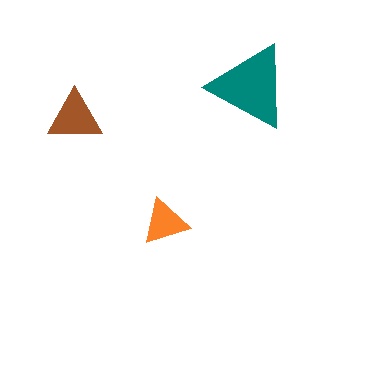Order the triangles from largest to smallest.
the teal one, the brown one, the orange one.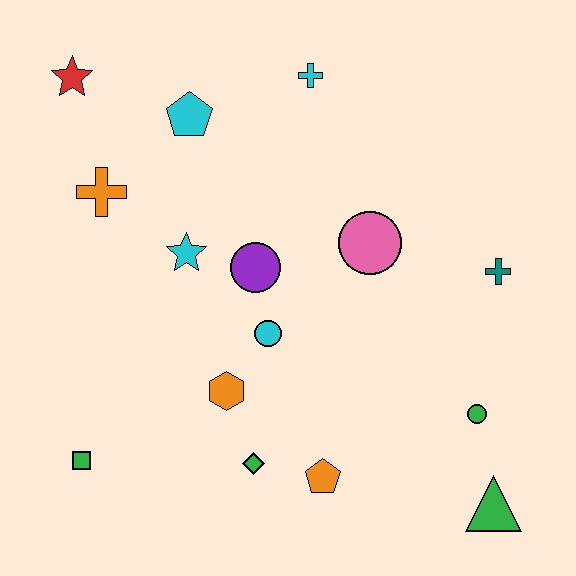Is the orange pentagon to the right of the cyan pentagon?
Yes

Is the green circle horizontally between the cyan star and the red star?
No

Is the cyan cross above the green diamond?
Yes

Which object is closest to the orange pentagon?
The green diamond is closest to the orange pentagon.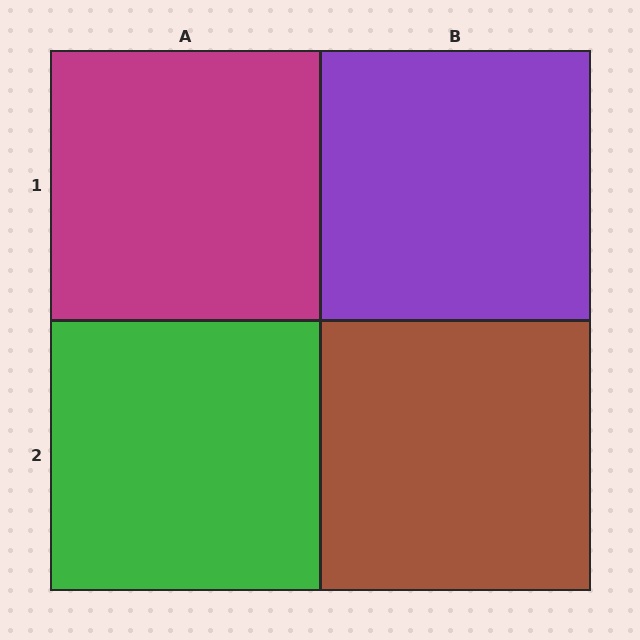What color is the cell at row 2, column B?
Brown.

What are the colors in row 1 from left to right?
Magenta, purple.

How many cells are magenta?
1 cell is magenta.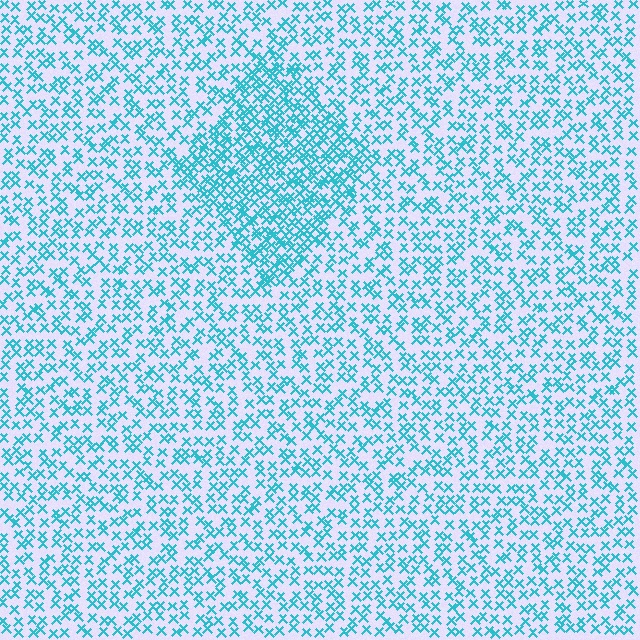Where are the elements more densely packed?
The elements are more densely packed inside the diamond boundary.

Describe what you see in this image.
The image contains small cyan elements arranged at two different densities. A diamond-shaped region is visible where the elements are more densely packed than the surrounding area.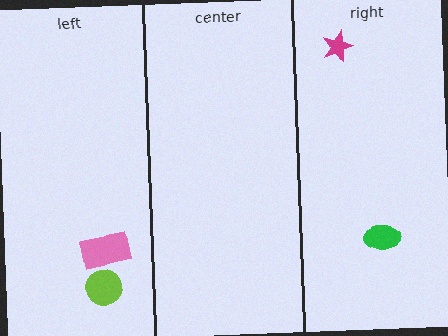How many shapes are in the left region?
2.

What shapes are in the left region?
The lime circle, the pink rectangle.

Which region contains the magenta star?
The right region.